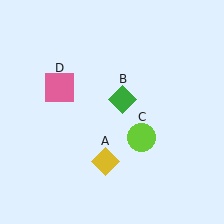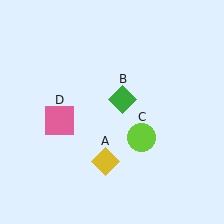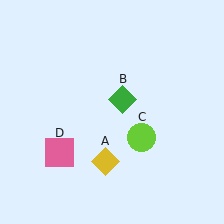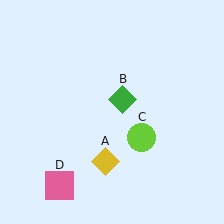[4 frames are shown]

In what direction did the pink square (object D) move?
The pink square (object D) moved down.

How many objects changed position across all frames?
1 object changed position: pink square (object D).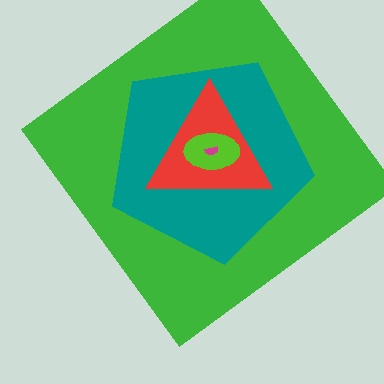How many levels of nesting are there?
5.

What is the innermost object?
The magenta semicircle.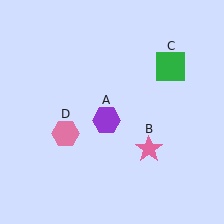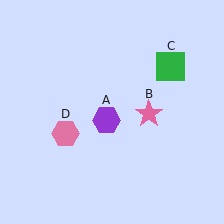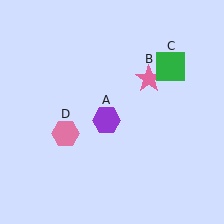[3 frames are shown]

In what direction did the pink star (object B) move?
The pink star (object B) moved up.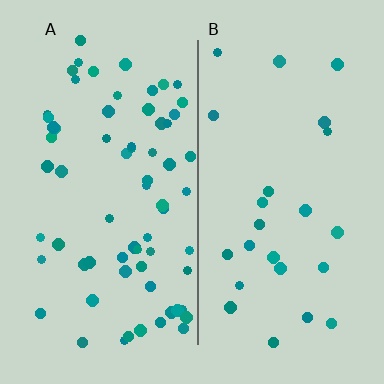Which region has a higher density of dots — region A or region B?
A (the left).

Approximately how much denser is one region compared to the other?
Approximately 2.8× — region A over region B.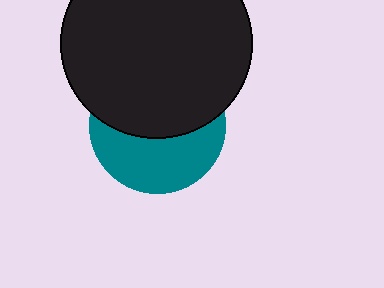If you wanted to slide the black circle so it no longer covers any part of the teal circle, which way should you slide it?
Slide it up — that is the most direct way to separate the two shapes.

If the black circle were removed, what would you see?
You would see the complete teal circle.